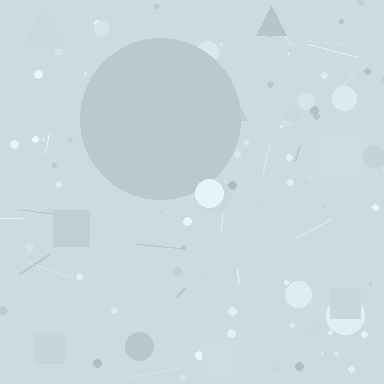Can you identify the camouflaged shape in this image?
The camouflaged shape is a circle.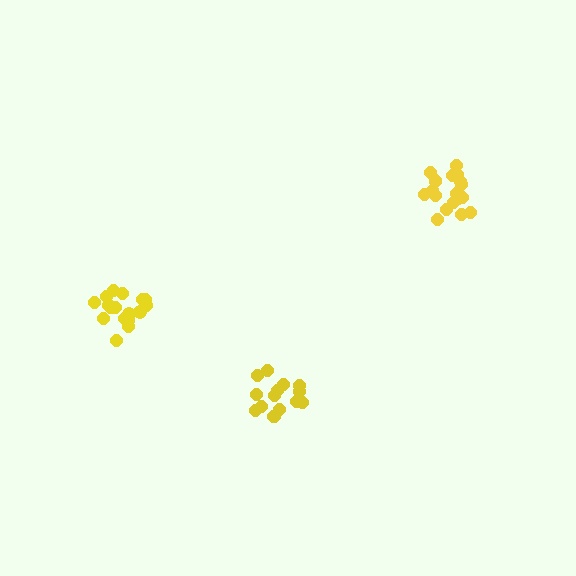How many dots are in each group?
Group 1: 14 dots, Group 2: 17 dots, Group 3: 18 dots (49 total).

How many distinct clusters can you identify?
There are 3 distinct clusters.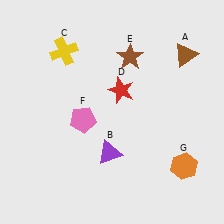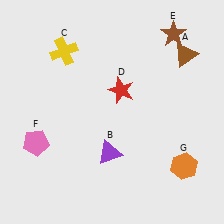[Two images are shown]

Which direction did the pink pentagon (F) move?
The pink pentagon (F) moved left.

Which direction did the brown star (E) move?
The brown star (E) moved right.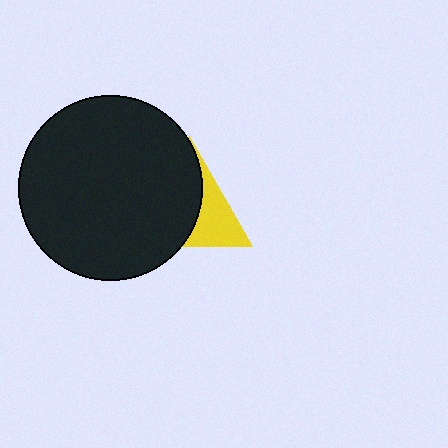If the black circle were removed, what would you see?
You would see the complete yellow triangle.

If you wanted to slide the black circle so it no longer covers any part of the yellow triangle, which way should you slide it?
Slide it left — that is the most direct way to separate the two shapes.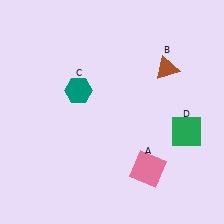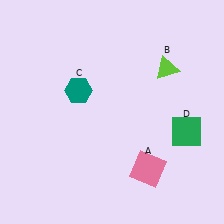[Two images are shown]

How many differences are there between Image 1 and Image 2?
There is 1 difference between the two images.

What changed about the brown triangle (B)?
In Image 1, B is brown. In Image 2, it changed to lime.